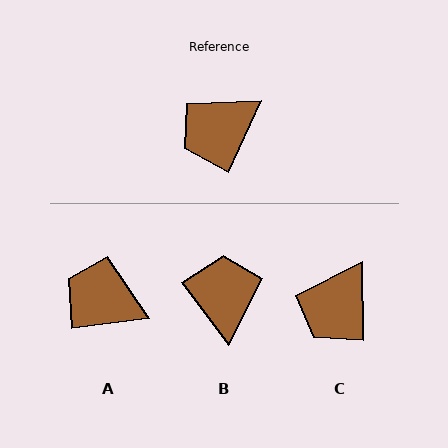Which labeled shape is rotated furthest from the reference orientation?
B, about 119 degrees away.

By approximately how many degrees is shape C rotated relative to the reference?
Approximately 25 degrees counter-clockwise.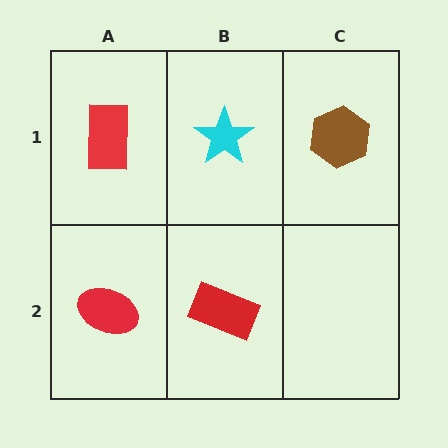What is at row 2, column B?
A red rectangle.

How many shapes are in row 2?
2 shapes.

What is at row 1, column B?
A cyan star.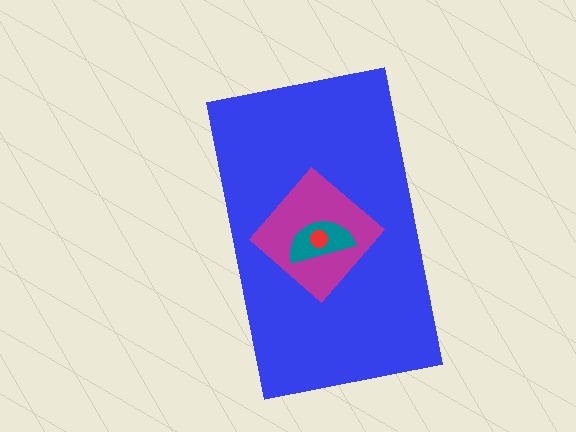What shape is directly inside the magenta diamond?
The teal semicircle.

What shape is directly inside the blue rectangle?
The magenta diamond.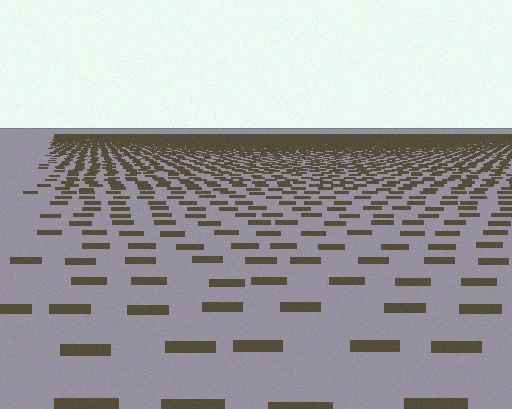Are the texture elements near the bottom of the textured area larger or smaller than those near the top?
Larger. Near the bottom, elements are closer to the viewer and appear at a bigger on-screen size.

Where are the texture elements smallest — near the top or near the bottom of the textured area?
Near the top.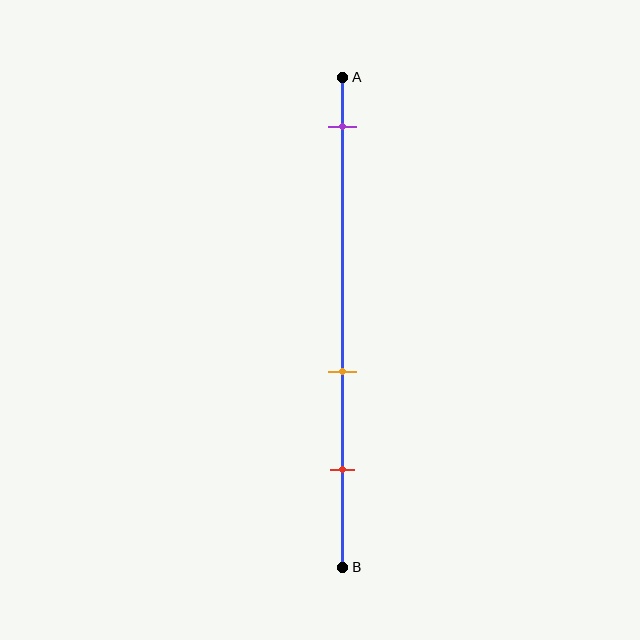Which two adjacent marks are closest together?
The orange and red marks are the closest adjacent pair.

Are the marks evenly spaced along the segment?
No, the marks are not evenly spaced.